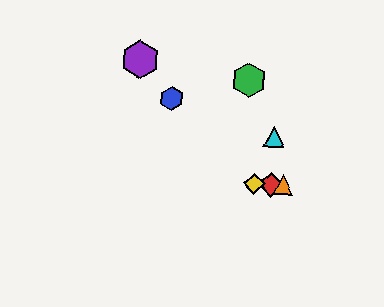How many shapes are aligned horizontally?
3 shapes (the red diamond, the yellow diamond, the orange triangle) are aligned horizontally.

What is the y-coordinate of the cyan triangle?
The cyan triangle is at y≈137.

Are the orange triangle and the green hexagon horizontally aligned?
No, the orange triangle is at y≈185 and the green hexagon is at y≈80.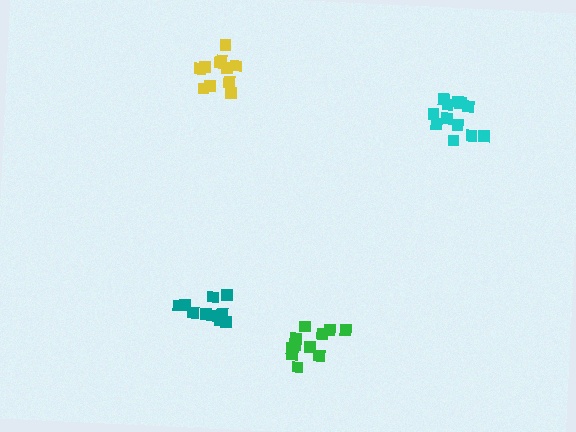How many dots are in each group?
Group 1: 12 dots, Group 2: 10 dots, Group 3: 12 dots, Group 4: 11 dots (45 total).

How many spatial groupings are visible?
There are 4 spatial groupings.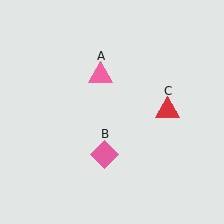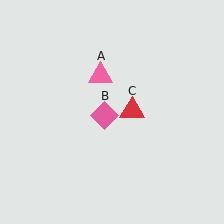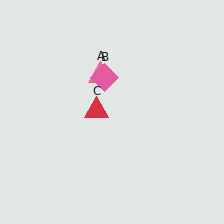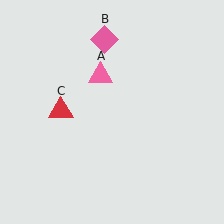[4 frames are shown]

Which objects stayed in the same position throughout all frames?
Pink triangle (object A) remained stationary.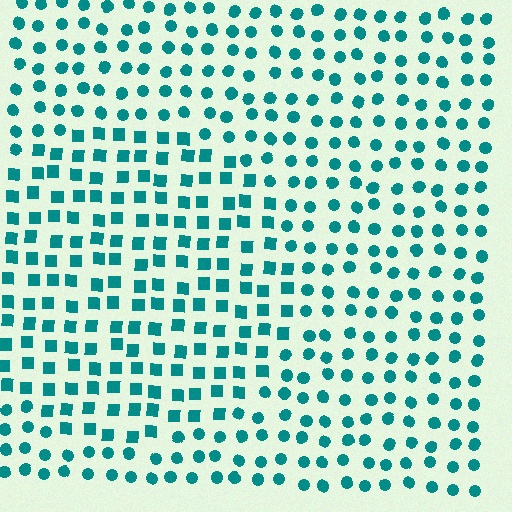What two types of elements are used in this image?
The image uses squares inside the circle region and circles outside it.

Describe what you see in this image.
The image is filled with small teal elements arranged in a uniform grid. A circle-shaped region contains squares, while the surrounding area contains circles. The boundary is defined purely by the change in element shape.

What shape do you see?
I see a circle.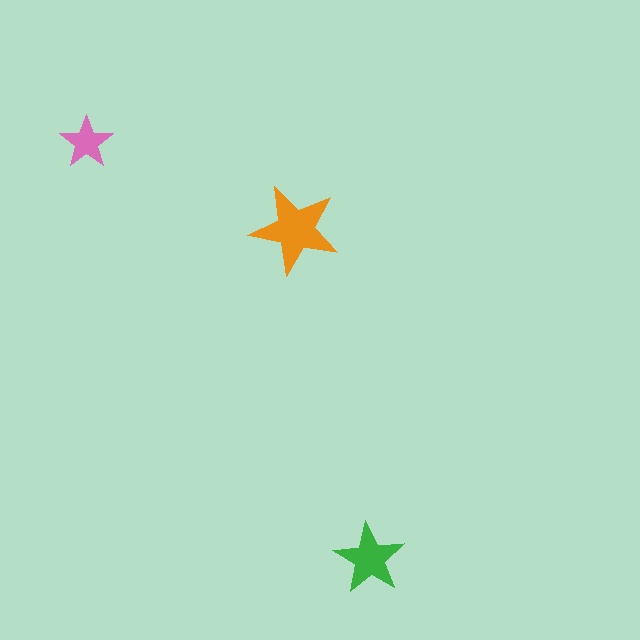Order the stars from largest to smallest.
the orange one, the green one, the pink one.